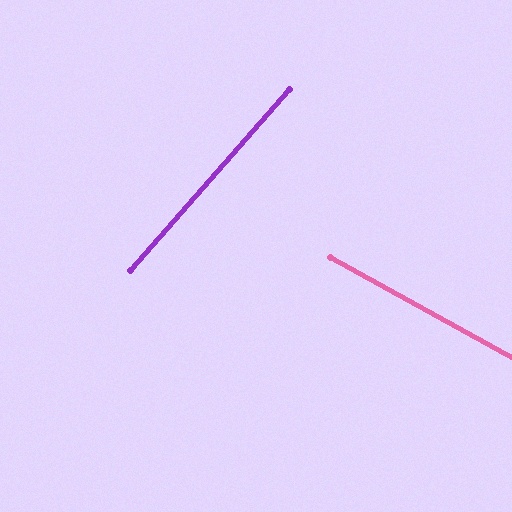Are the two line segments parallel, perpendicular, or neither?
Neither parallel nor perpendicular — they differ by about 78°.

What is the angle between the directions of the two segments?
Approximately 78 degrees.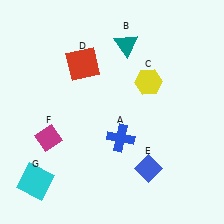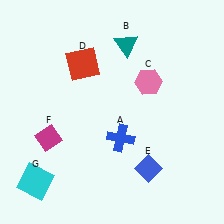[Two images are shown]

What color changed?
The hexagon (C) changed from yellow in Image 1 to pink in Image 2.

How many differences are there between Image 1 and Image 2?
There is 1 difference between the two images.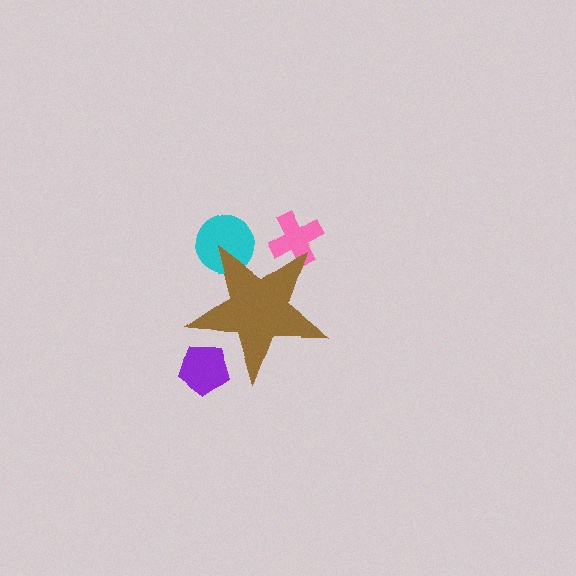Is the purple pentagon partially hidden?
Yes, the purple pentagon is partially hidden behind the brown star.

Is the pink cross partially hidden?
Yes, the pink cross is partially hidden behind the brown star.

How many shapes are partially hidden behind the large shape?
3 shapes are partially hidden.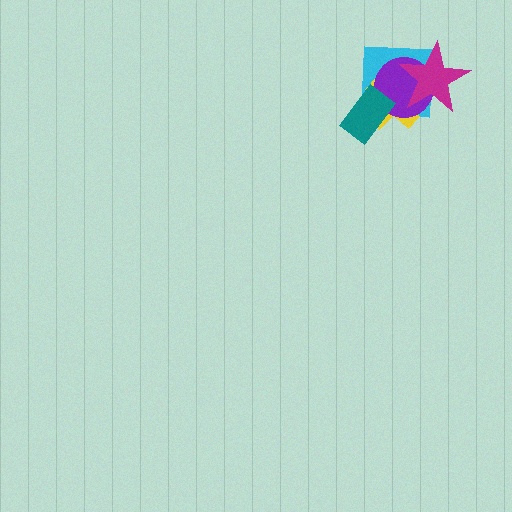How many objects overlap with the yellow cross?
4 objects overlap with the yellow cross.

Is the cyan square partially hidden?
Yes, it is partially covered by another shape.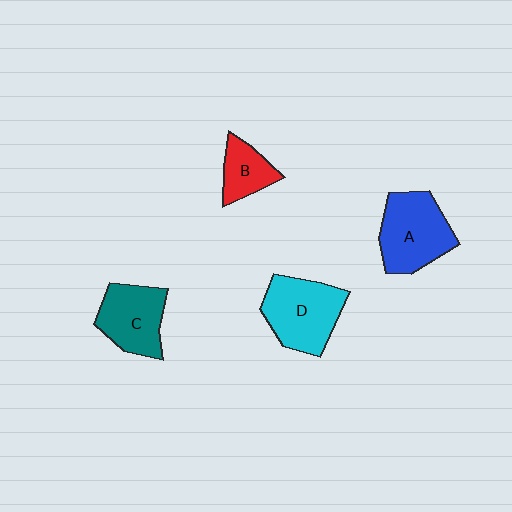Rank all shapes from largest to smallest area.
From largest to smallest: D (cyan), A (blue), C (teal), B (red).